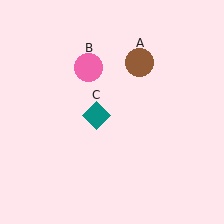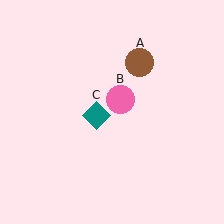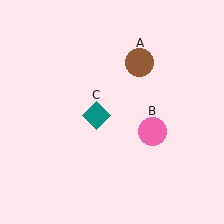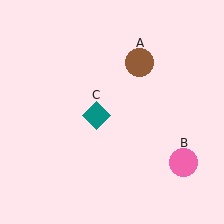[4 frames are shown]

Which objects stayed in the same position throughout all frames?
Brown circle (object A) and teal diamond (object C) remained stationary.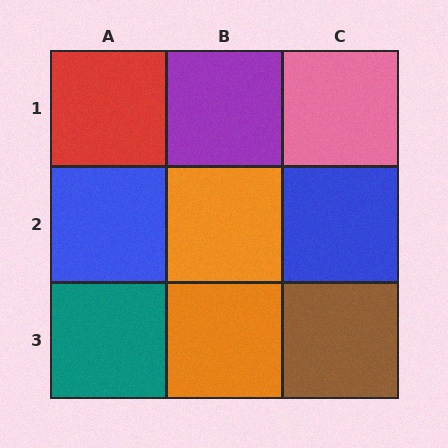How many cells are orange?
2 cells are orange.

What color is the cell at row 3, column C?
Brown.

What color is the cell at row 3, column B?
Orange.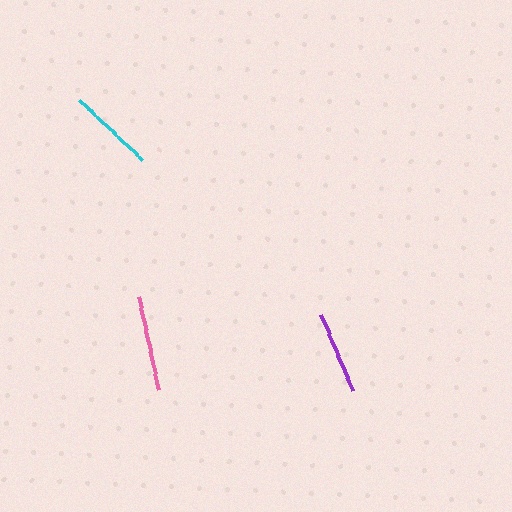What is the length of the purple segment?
The purple segment is approximately 82 pixels long.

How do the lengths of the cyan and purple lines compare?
The cyan and purple lines are approximately the same length.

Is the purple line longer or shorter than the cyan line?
The cyan line is longer than the purple line.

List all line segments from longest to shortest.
From longest to shortest: pink, cyan, purple.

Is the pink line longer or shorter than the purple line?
The pink line is longer than the purple line.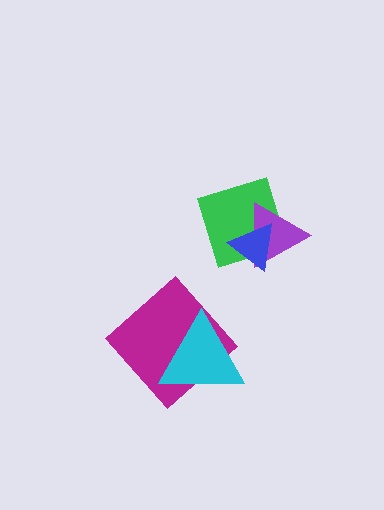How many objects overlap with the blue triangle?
2 objects overlap with the blue triangle.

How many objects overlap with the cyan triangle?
1 object overlaps with the cyan triangle.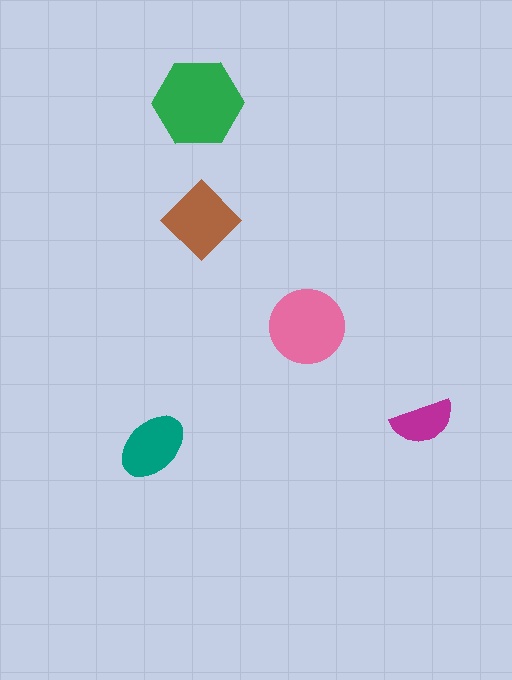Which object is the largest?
The green hexagon.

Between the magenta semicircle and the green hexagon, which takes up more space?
The green hexagon.